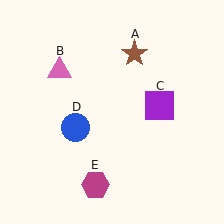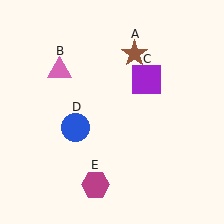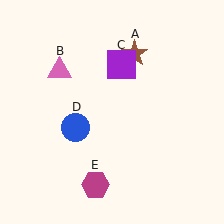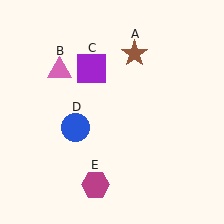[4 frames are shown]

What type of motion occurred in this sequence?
The purple square (object C) rotated counterclockwise around the center of the scene.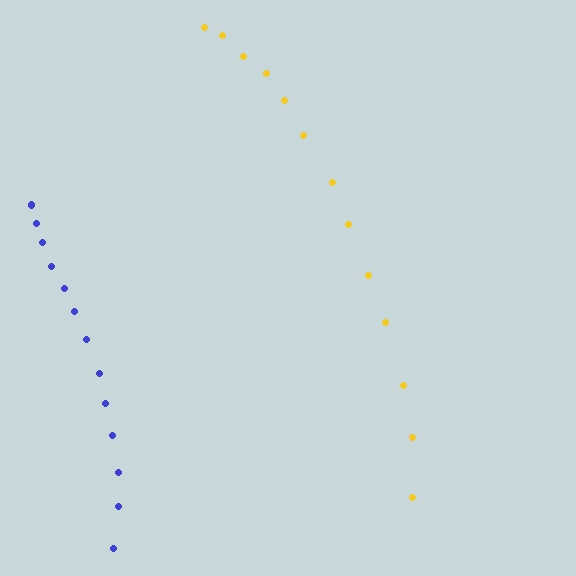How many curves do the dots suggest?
There are 2 distinct paths.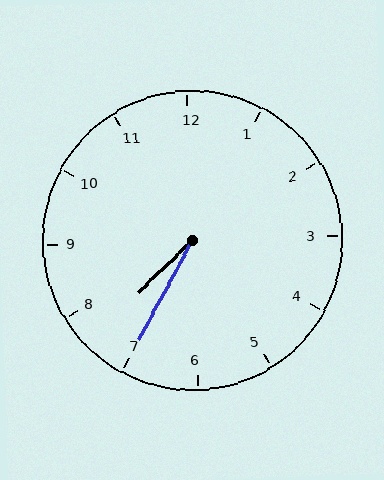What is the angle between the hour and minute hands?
Approximately 18 degrees.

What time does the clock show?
7:35.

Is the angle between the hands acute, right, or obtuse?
It is acute.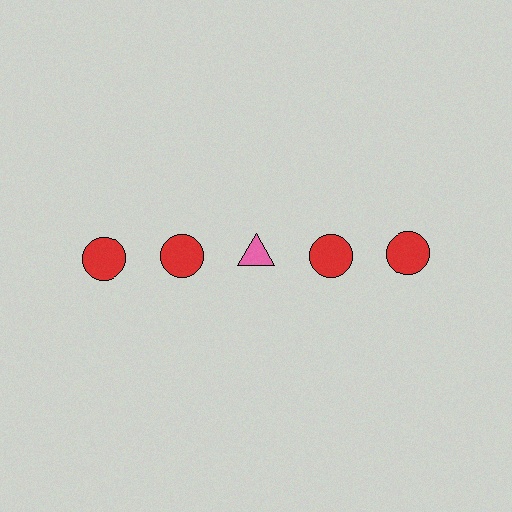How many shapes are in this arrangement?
There are 5 shapes arranged in a grid pattern.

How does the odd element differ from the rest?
It differs in both color (pink instead of red) and shape (triangle instead of circle).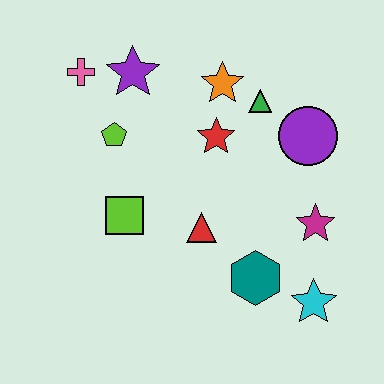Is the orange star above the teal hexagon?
Yes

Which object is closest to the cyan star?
The teal hexagon is closest to the cyan star.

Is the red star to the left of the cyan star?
Yes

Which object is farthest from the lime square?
The cyan star is farthest from the lime square.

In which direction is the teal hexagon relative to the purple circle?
The teal hexagon is below the purple circle.